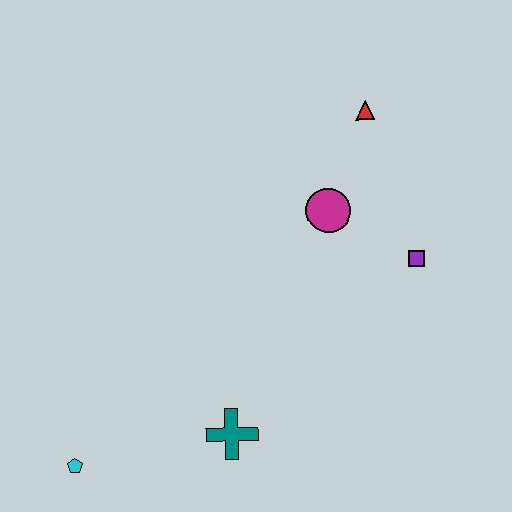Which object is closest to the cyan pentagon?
The teal cross is closest to the cyan pentagon.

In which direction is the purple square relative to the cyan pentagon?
The purple square is to the right of the cyan pentagon.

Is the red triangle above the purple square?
Yes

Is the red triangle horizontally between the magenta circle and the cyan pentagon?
No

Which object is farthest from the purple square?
The cyan pentagon is farthest from the purple square.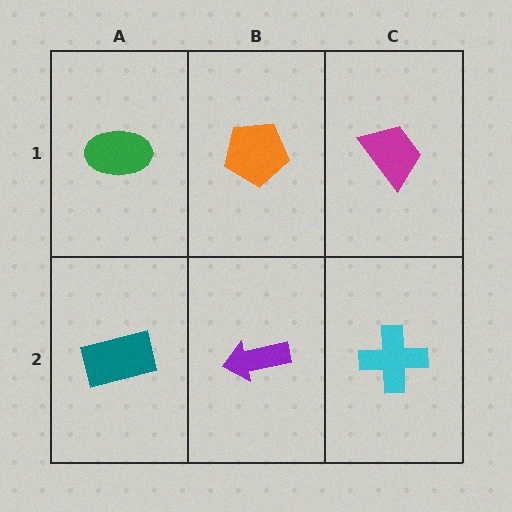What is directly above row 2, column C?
A magenta trapezoid.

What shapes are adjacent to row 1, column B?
A purple arrow (row 2, column B), a green ellipse (row 1, column A), a magenta trapezoid (row 1, column C).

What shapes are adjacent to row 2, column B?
An orange pentagon (row 1, column B), a teal rectangle (row 2, column A), a cyan cross (row 2, column C).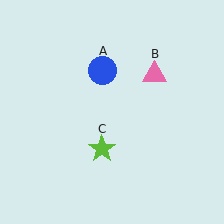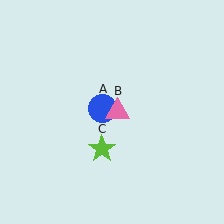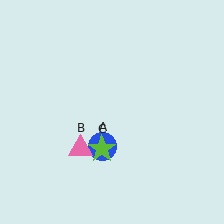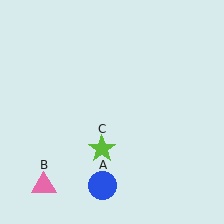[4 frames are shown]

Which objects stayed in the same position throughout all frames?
Lime star (object C) remained stationary.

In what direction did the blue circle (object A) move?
The blue circle (object A) moved down.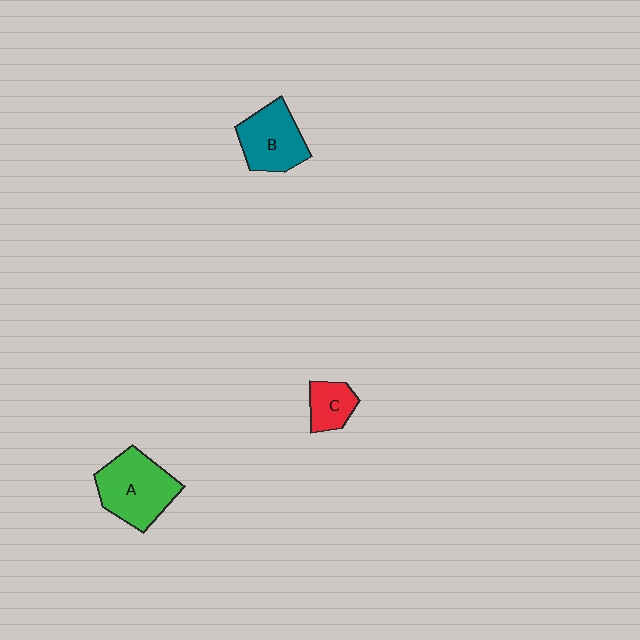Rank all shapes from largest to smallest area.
From largest to smallest: A (green), B (teal), C (red).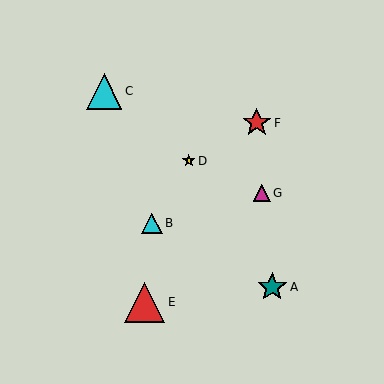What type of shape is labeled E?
Shape E is a red triangle.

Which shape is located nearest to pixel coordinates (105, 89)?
The cyan triangle (labeled C) at (104, 91) is nearest to that location.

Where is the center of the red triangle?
The center of the red triangle is at (145, 302).